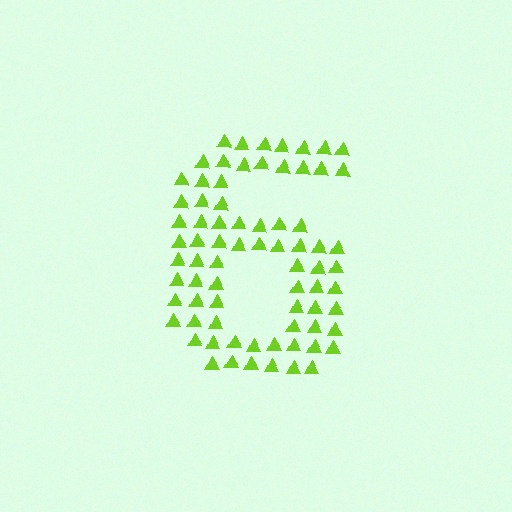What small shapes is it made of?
It is made of small triangles.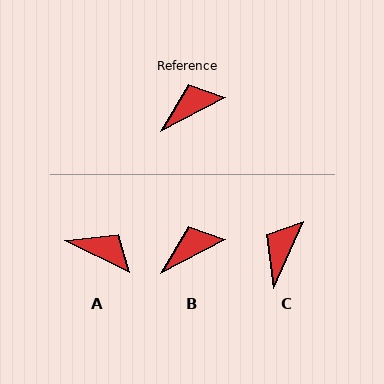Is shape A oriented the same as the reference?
No, it is off by about 54 degrees.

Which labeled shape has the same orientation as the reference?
B.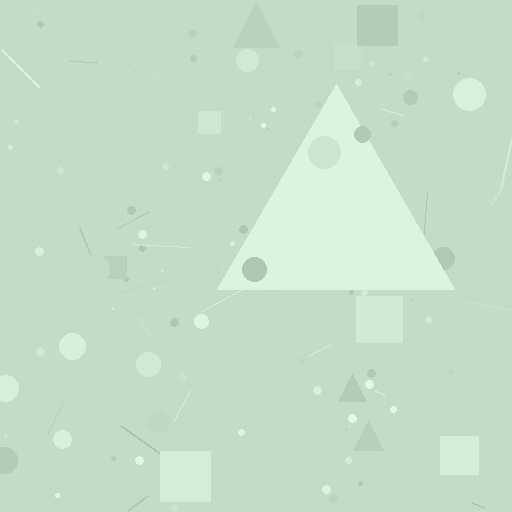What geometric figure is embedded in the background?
A triangle is embedded in the background.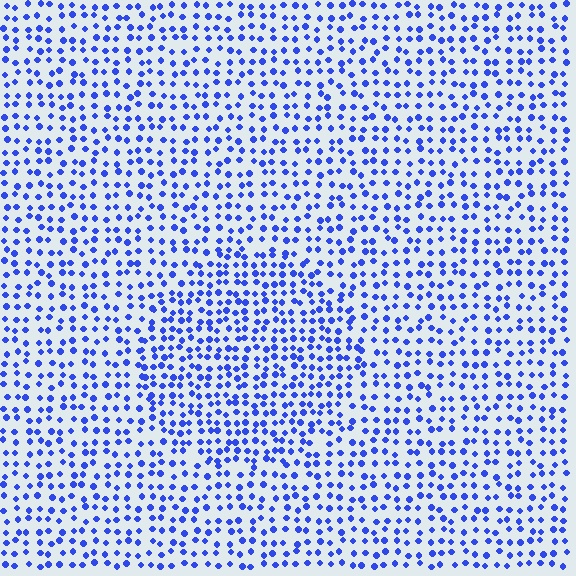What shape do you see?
I see a circle.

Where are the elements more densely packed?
The elements are more densely packed inside the circle boundary.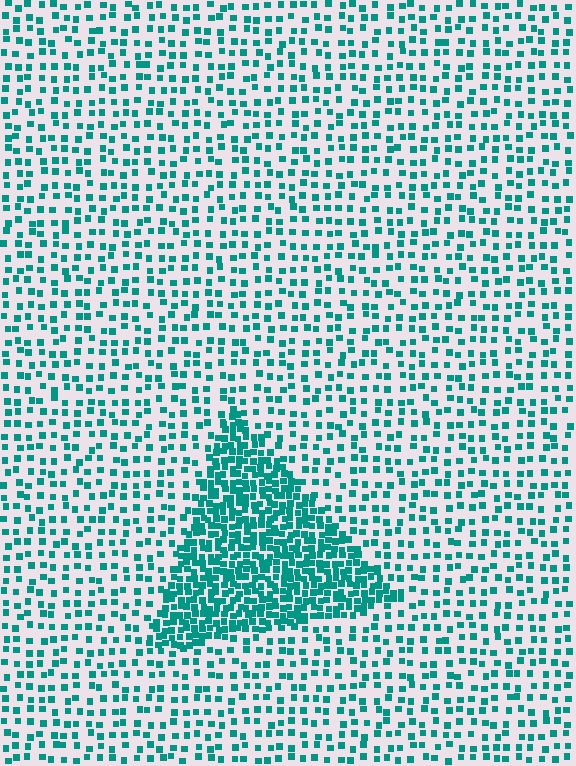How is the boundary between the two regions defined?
The boundary is defined by a change in element density (approximately 2.6x ratio). All elements are the same color, size, and shape.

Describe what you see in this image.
The image contains small teal elements arranged at two different densities. A triangle-shaped region is visible where the elements are more densely packed than the surrounding area.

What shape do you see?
I see a triangle.